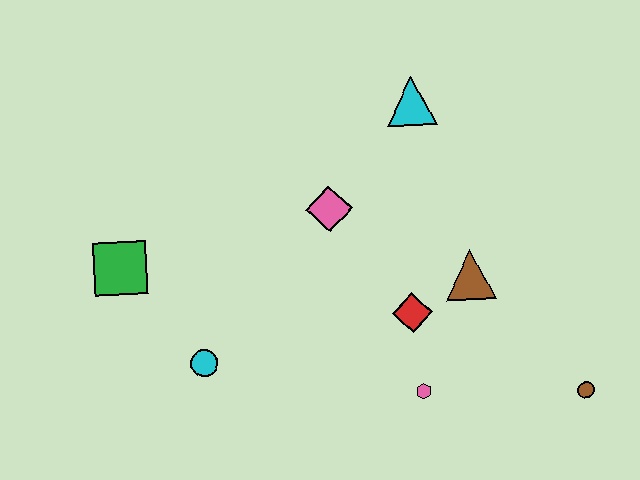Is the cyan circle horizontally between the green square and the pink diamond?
Yes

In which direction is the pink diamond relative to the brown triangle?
The pink diamond is to the left of the brown triangle.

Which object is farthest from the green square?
The brown circle is farthest from the green square.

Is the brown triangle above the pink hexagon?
Yes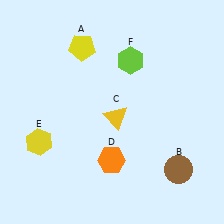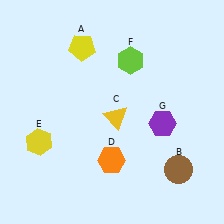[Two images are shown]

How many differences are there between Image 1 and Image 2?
There is 1 difference between the two images.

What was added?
A purple hexagon (G) was added in Image 2.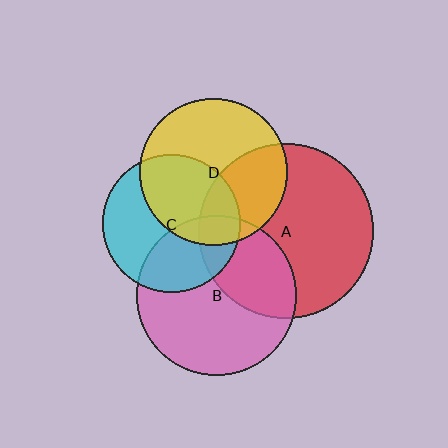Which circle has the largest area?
Circle A (red).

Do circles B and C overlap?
Yes.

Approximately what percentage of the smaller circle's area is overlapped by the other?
Approximately 35%.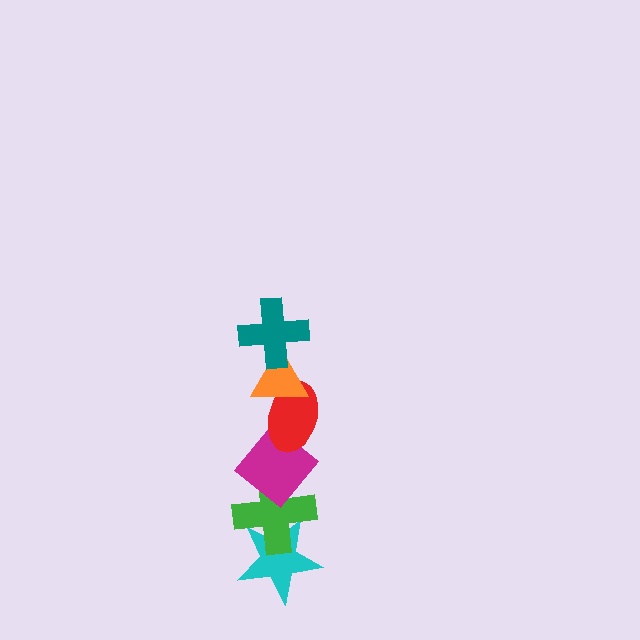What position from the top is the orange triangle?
The orange triangle is 2nd from the top.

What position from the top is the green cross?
The green cross is 5th from the top.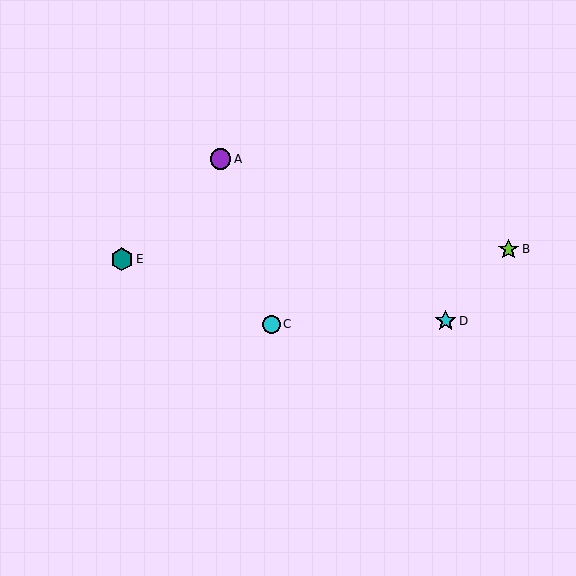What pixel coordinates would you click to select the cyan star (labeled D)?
Click at (446, 321) to select the cyan star D.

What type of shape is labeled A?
Shape A is a purple circle.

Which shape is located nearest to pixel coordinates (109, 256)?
The teal hexagon (labeled E) at (122, 259) is nearest to that location.